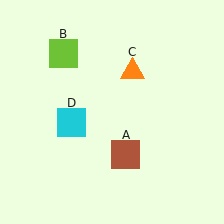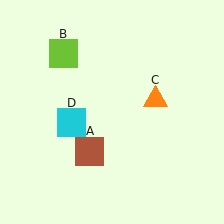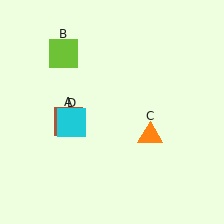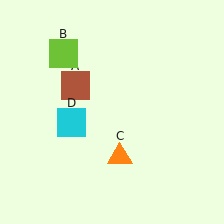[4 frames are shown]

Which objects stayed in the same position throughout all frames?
Lime square (object B) and cyan square (object D) remained stationary.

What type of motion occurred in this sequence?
The brown square (object A), orange triangle (object C) rotated clockwise around the center of the scene.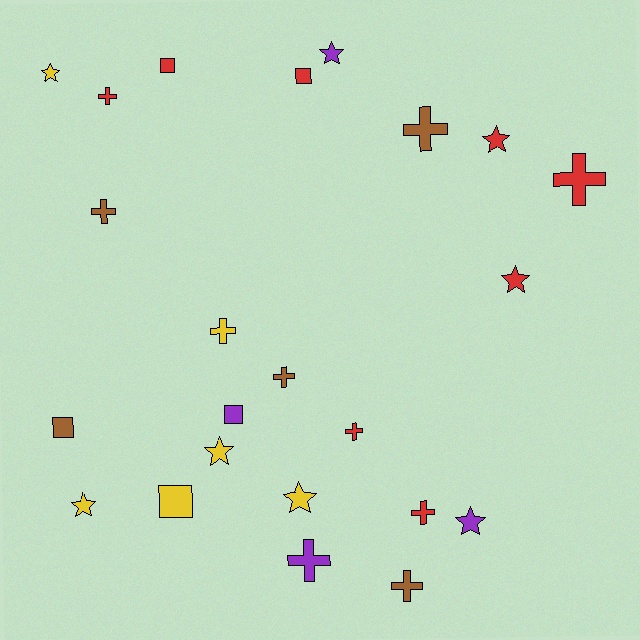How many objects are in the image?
There are 23 objects.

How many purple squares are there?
There is 1 purple square.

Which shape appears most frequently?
Cross, with 10 objects.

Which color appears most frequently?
Red, with 8 objects.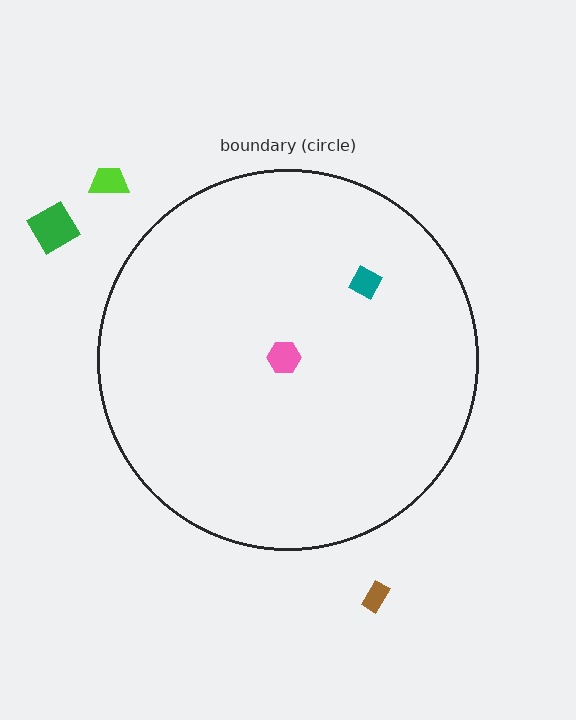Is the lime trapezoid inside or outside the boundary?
Outside.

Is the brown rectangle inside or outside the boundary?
Outside.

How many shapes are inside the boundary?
2 inside, 3 outside.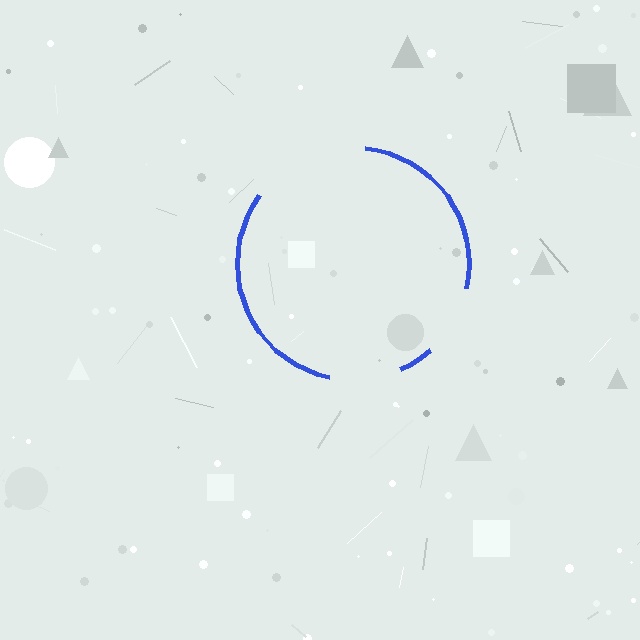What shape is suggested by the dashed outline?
The dashed outline suggests a circle.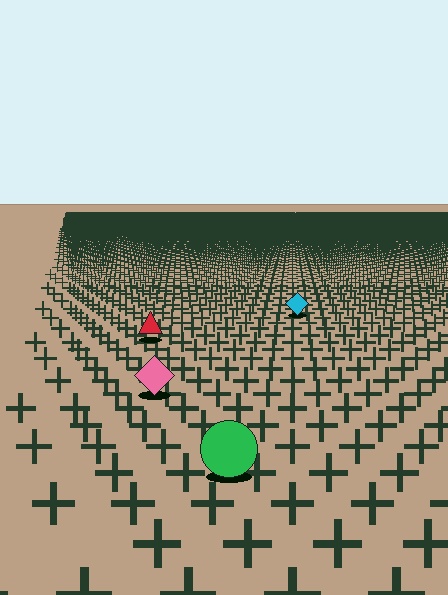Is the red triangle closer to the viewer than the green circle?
No. The green circle is closer — you can tell from the texture gradient: the ground texture is coarser near it.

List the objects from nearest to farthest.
From nearest to farthest: the green circle, the pink diamond, the red triangle, the cyan diamond.